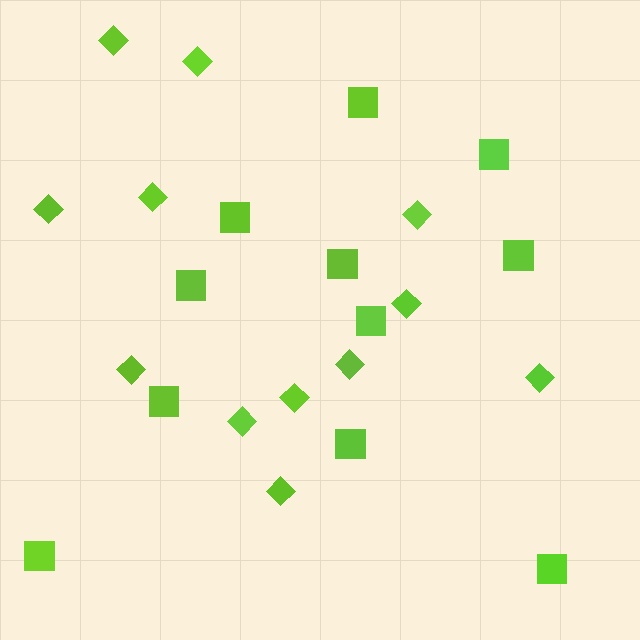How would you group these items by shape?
There are 2 groups: one group of squares (11) and one group of diamonds (12).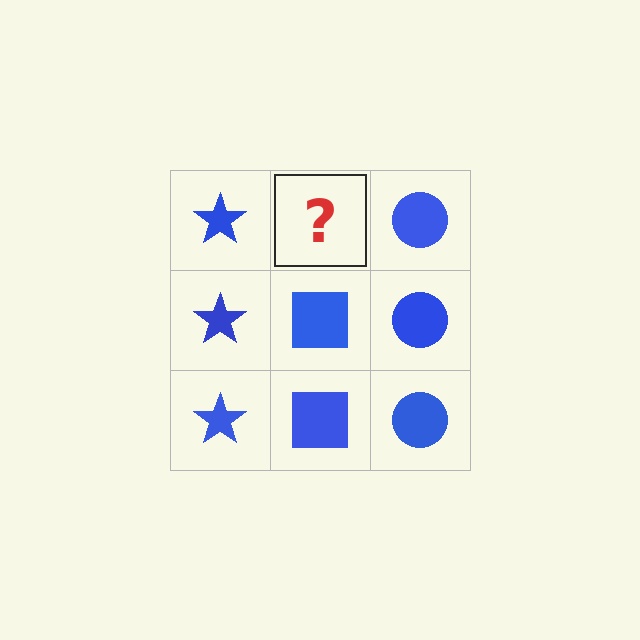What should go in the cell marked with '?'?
The missing cell should contain a blue square.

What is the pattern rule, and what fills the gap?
The rule is that each column has a consistent shape. The gap should be filled with a blue square.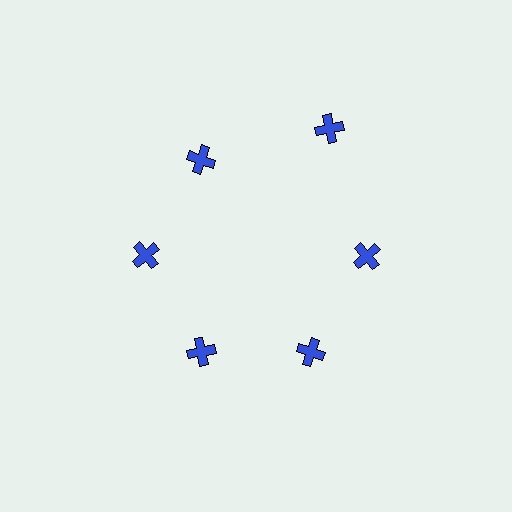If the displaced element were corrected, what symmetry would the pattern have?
It would have 6-fold rotational symmetry — the pattern would map onto itself every 60 degrees.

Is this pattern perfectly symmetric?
No. The 6 blue crosses are arranged in a ring, but one element near the 1 o'clock position is pushed outward from the center, breaking the 6-fold rotational symmetry.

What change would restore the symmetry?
The symmetry would be restored by moving it inward, back onto the ring so that all 6 crosses sit at equal angles and equal distance from the center.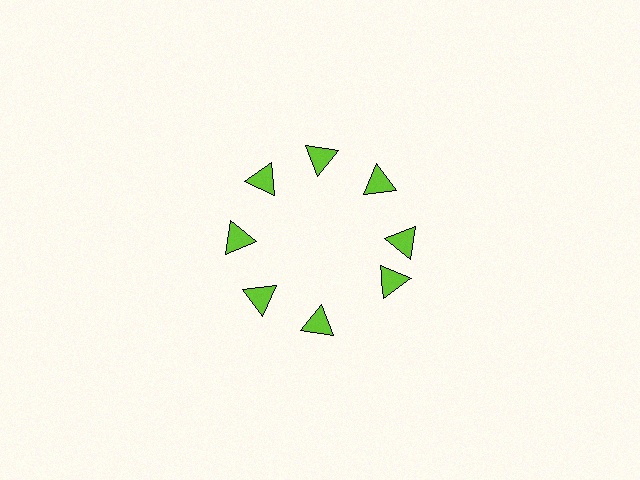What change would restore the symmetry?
The symmetry would be restored by rotating it back into even spacing with its neighbors so that all 8 triangles sit at equal angles and equal distance from the center.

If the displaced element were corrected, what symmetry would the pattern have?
It would have 8-fold rotational symmetry — the pattern would map onto itself every 45 degrees.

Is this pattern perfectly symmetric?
No. The 8 lime triangles are arranged in a ring, but one element near the 4 o'clock position is rotated out of alignment along the ring, breaking the 8-fold rotational symmetry.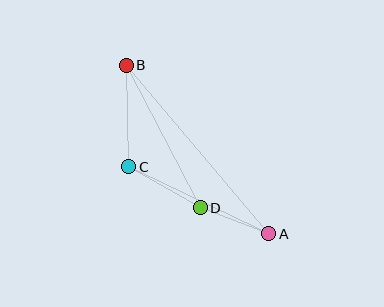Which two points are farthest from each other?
Points A and B are farthest from each other.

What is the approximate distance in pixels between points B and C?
The distance between B and C is approximately 102 pixels.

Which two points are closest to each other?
Points A and D are closest to each other.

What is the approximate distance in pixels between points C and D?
The distance between C and D is approximately 82 pixels.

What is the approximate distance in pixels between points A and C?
The distance between A and C is approximately 155 pixels.